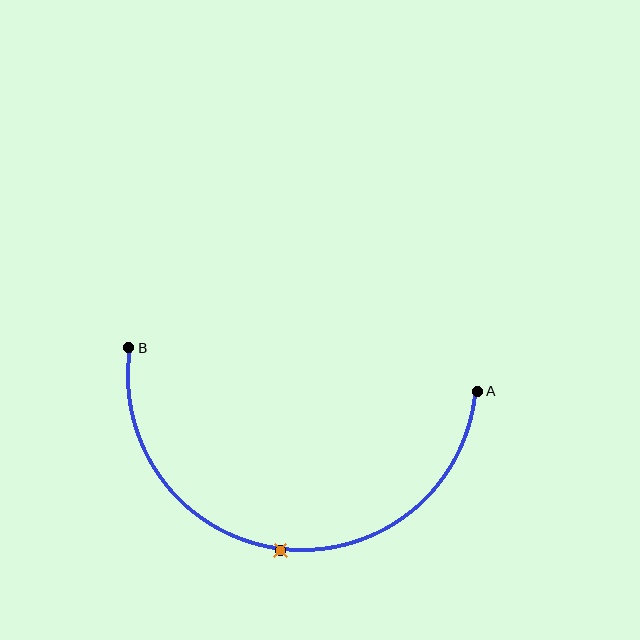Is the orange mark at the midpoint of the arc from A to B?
Yes. The orange mark lies on the arc at equal arc-length from both A and B — it is the arc midpoint.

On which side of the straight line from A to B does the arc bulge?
The arc bulges below the straight line connecting A and B.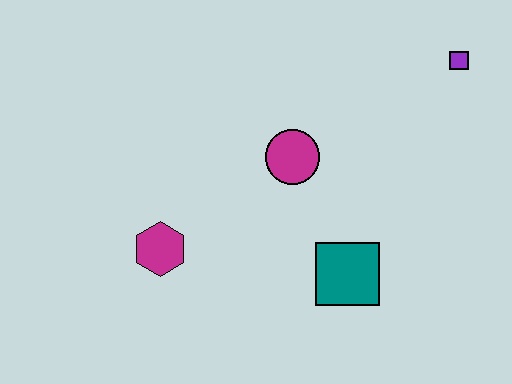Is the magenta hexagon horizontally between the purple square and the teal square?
No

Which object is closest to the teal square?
The magenta circle is closest to the teal square.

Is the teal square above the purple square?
No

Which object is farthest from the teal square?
The purple square is farthest from the teal square.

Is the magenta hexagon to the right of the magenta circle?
No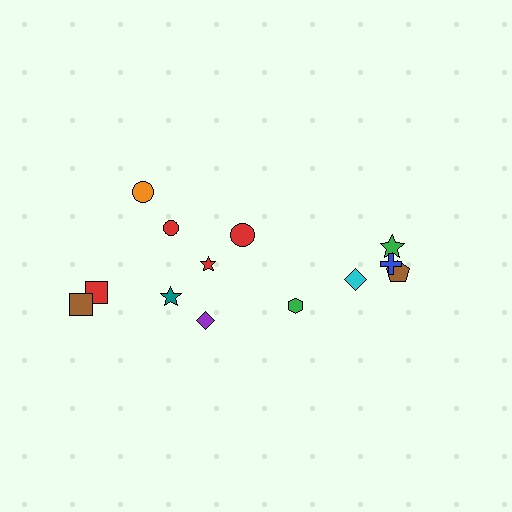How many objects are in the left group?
There are 8 objects.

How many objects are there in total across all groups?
There are 13 objects.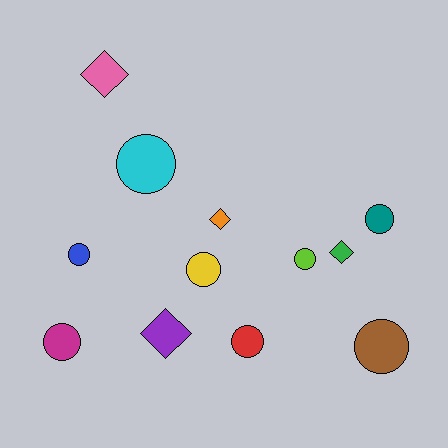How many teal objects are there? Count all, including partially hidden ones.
There is 1 teal object.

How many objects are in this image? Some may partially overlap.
There are 12 objects.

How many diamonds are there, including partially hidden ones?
There are 4 diamonds.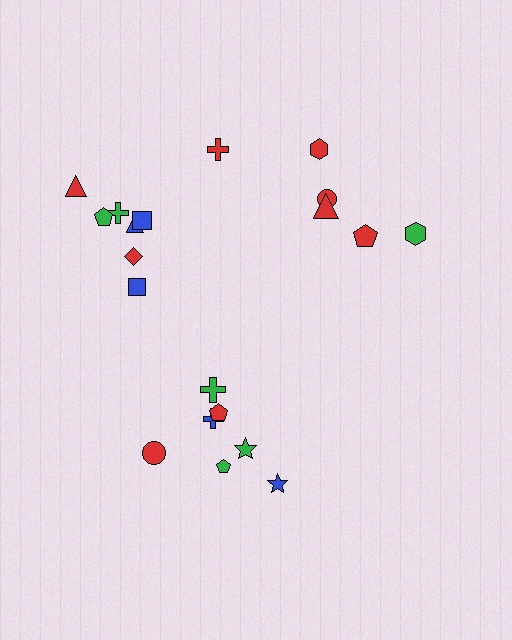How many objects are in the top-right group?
There are 5 objects.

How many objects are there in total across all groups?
There are 20 objects.